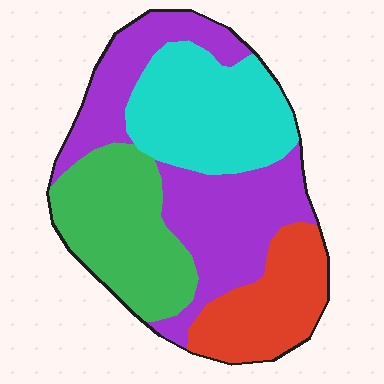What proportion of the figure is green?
Green takes up about one quarter (1/4) of the figure.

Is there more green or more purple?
Purple.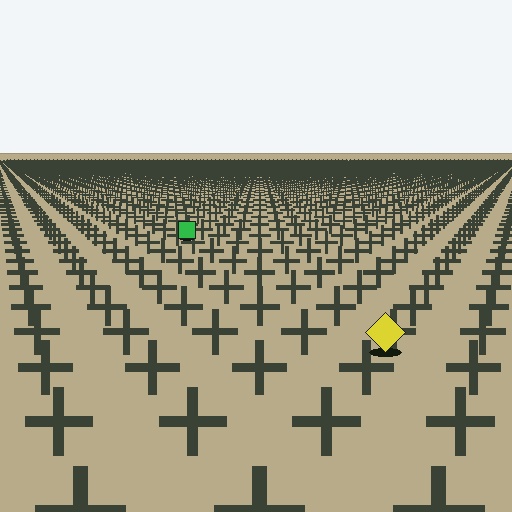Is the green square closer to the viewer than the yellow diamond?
No. The yellow diamond is closer — you can tell from the texture gradient: the ground texture is coarser near it.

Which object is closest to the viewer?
The yellow diamond is closest. The texture marks near it are larger and more spread out.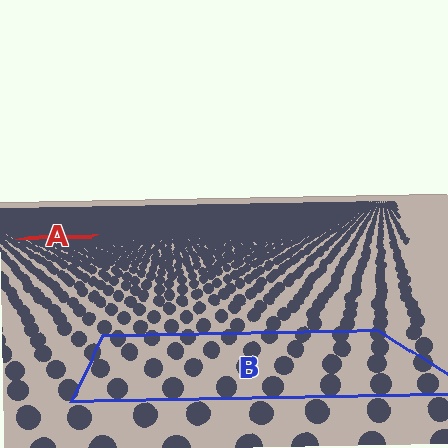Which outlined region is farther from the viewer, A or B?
Region A is farther from the viewer — the texture elements inside it appear smaller and more densely packed.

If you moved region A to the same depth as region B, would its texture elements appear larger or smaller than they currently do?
They would appear larger. At a closer depth, the same texture elements are projected at a bigger on-screen size.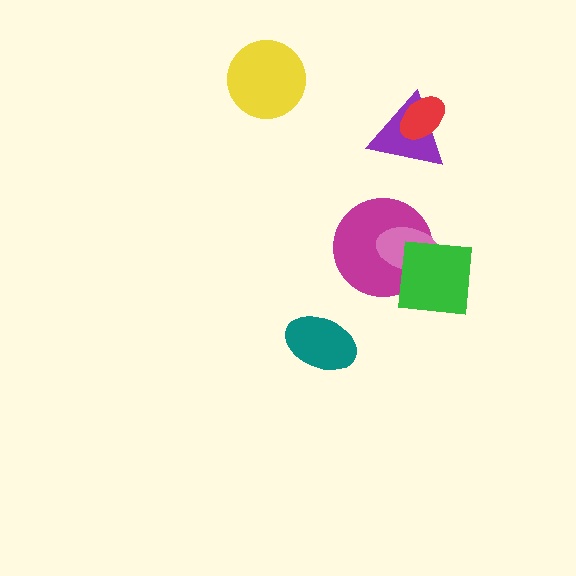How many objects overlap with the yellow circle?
0 objects overlap with the yellow circle.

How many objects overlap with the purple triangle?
1 object overlaps with the purple triangle.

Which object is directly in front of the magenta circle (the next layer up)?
The pink ellipse is directly in front of the magenta circle.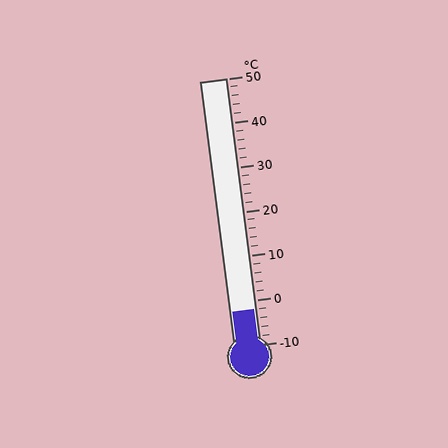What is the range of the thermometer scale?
The thermometer scale ranges from -10°C to 50°C.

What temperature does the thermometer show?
The thermometer shows approximately -2°C.